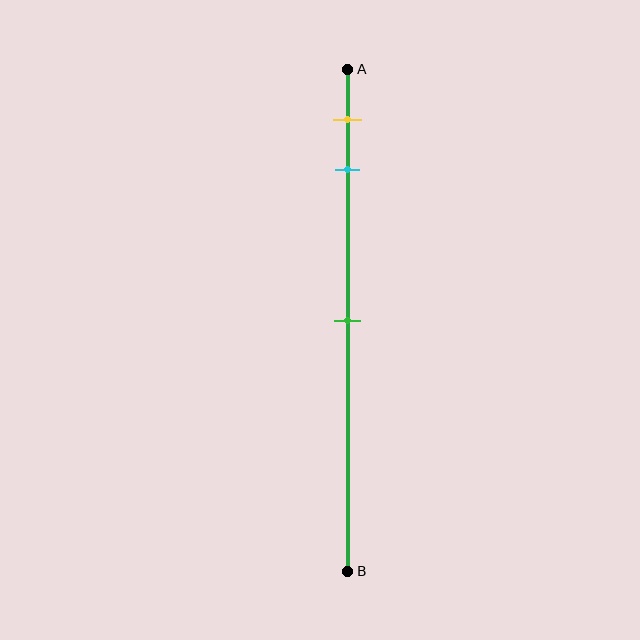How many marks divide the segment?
There are 3 marks dividing the segment.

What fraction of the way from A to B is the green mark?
The green mark is approximately 50% (0.5) of the way from A to B.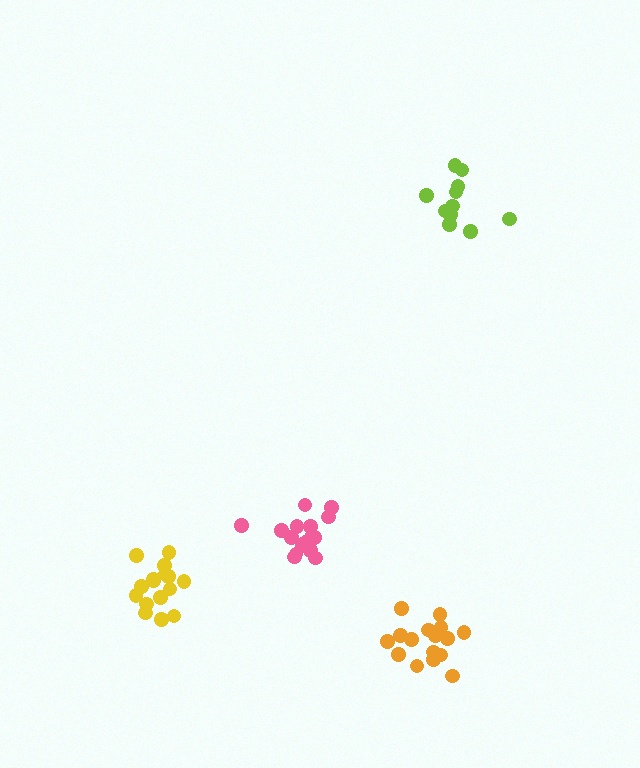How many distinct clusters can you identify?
There are 4 distinct clusters.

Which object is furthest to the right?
The lime cluster is rightmost.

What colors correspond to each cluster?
The clusters are colored: pink, yellow, lime, orange.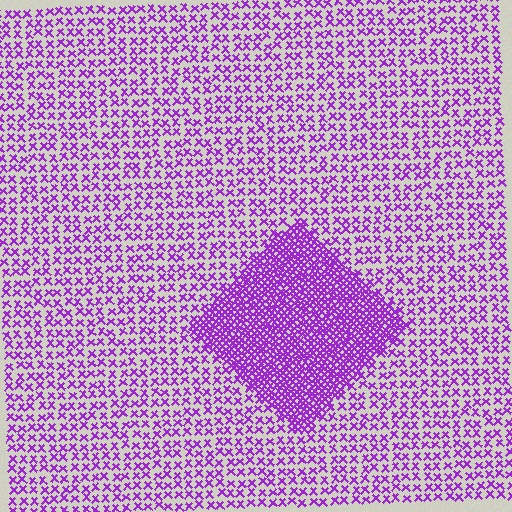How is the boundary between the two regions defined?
The boundary is defined by a change in element density (approximately 2.7x ratio). All elements are the same color, size, and shape.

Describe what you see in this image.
The image contains small purple elements arranged at two different densities. A diamond-shaped region is visible where the elements are more densely packed than the surrounding area.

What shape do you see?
I see a diamond.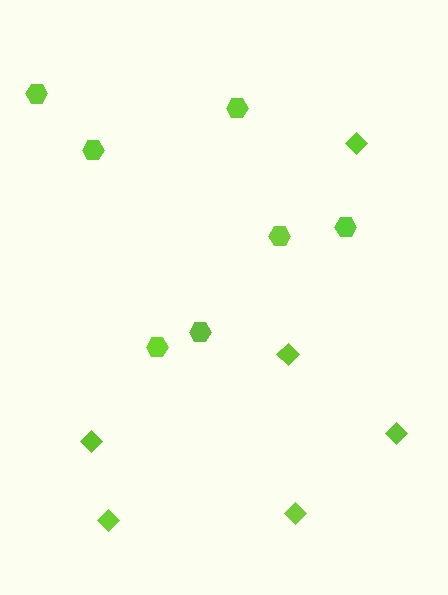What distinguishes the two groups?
There are 2 groups: one group of diamonds (6) and one group of hexagons (7).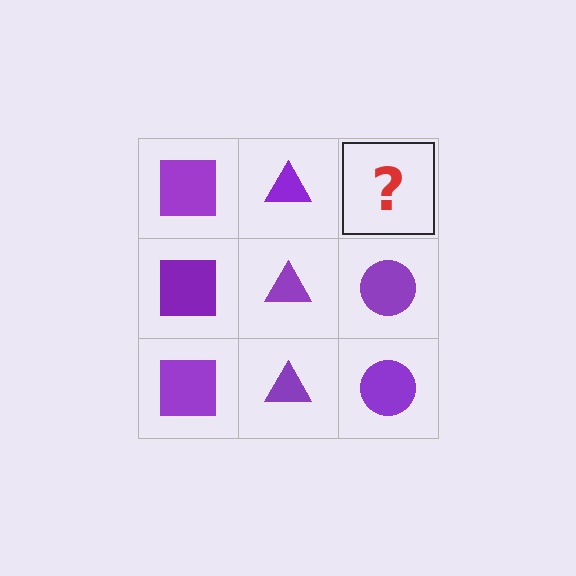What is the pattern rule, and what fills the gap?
The rule is that each column has a consistent shape. The gap should be filled with a purple circle.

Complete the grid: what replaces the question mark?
The question mark should be replaced with a purple circle.